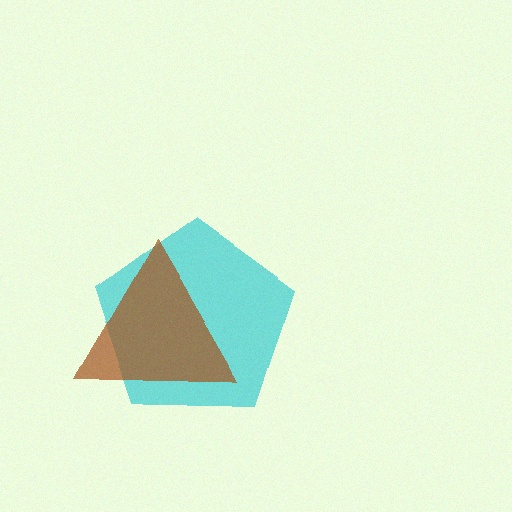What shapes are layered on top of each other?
The layered shapes are: a cyan pentagon, a brown triangle.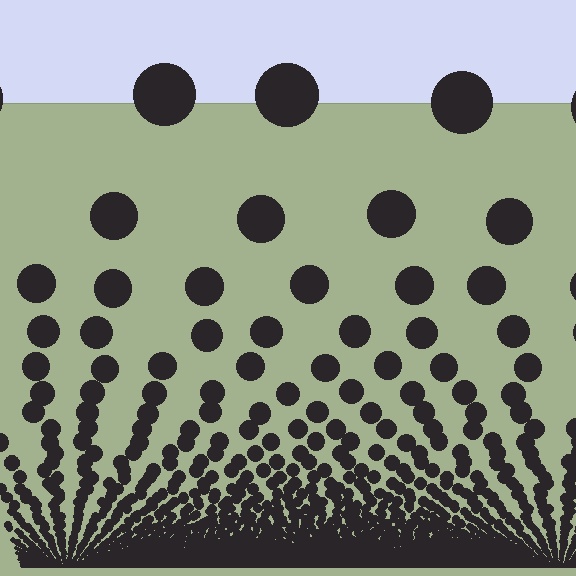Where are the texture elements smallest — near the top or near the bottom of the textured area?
Near the bottom.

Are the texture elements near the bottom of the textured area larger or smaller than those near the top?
Smaller. The gradient is inverted — elements near the bottom are smaller and denser.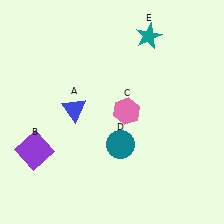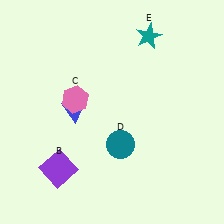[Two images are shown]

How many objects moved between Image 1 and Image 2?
2 objects moved between the two images.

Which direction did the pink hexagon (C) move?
The pink hexagon (C) moved left.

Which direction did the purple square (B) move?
The purple square (B) moved right.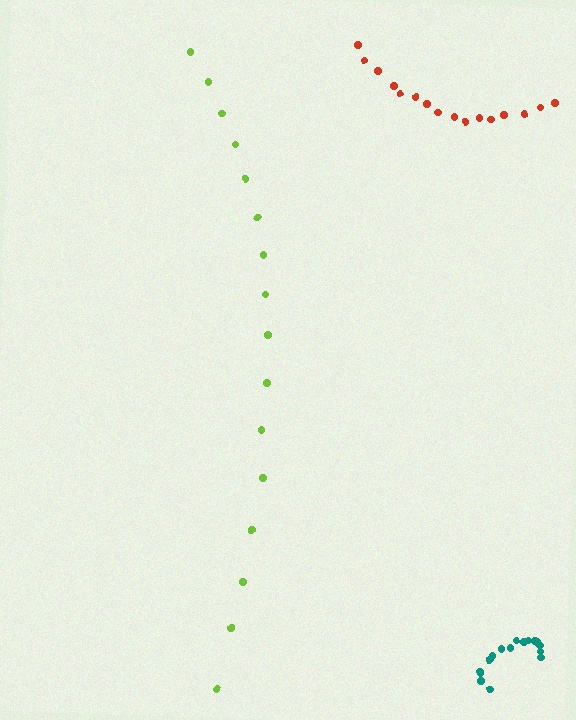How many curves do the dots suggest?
There are 3 distinct paths.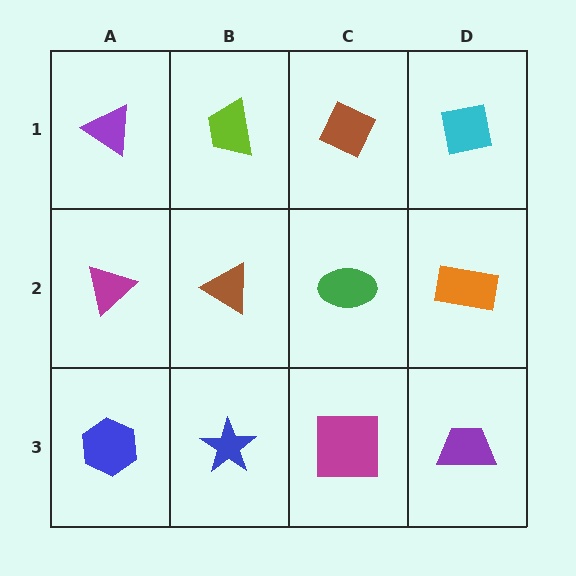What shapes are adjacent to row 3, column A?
A magenta triangle (row 2, column A), a blue star (row 3, column B).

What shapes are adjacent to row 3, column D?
An orange rectangle (row 2, column D), a magenta square (row 3, column C).